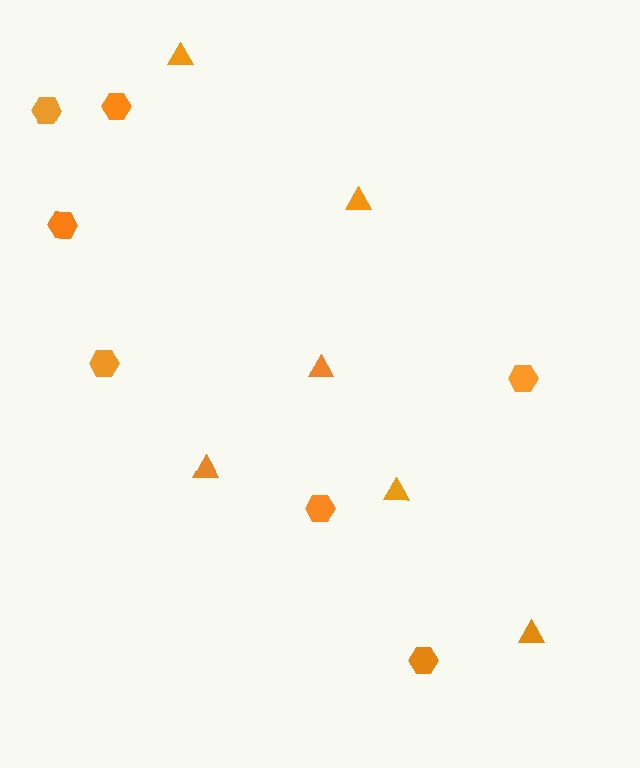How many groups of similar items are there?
There are 2 groups: one group of hexagons (7) and one group of triangles (6).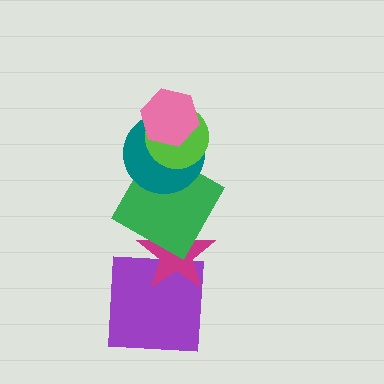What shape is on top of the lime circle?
The pink hexagon is on top of the lime circle.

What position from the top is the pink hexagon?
The pink hexagon is 1st from the top.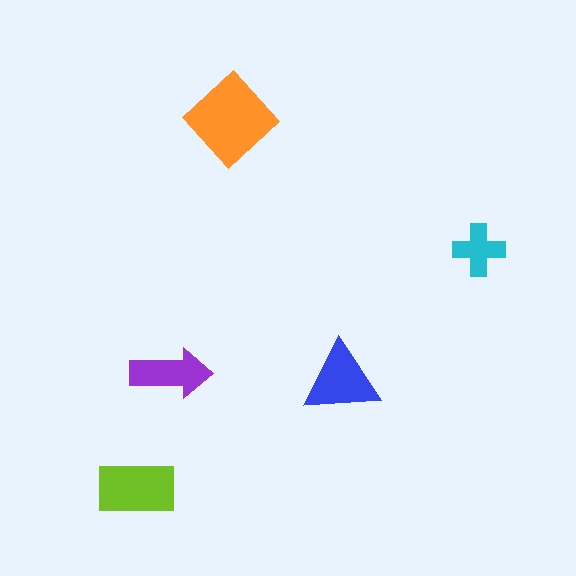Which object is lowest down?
The lime rectangle is bottommost.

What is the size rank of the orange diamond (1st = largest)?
1st.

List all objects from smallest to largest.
The cyan cross, the purple arrow, the blue triangle, the lime rectangle, the orange diamond.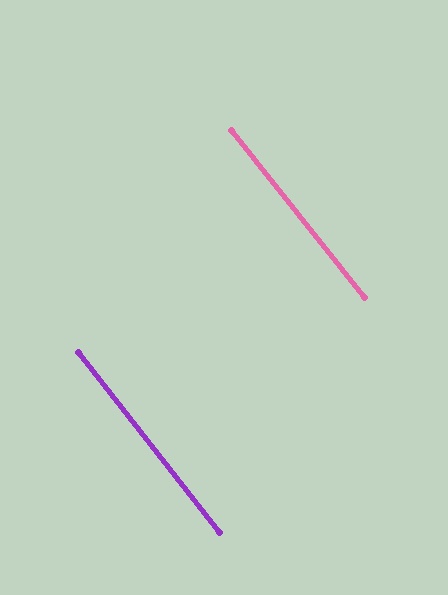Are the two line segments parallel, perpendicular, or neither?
Parallel — their directions differ by only 0.4°.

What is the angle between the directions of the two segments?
Approximately 0 degrees.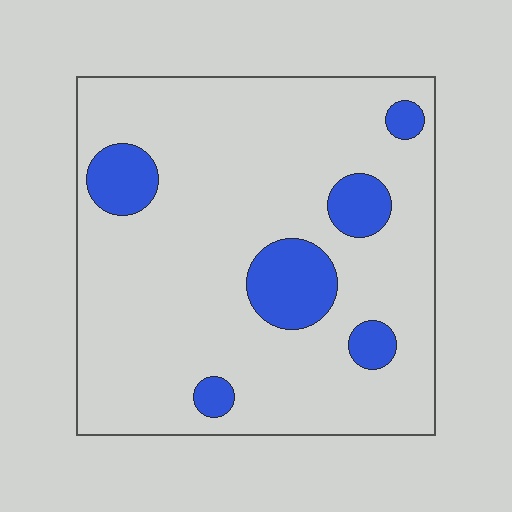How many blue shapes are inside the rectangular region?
6.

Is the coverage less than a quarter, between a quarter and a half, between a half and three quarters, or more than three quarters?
Less than a quarter.